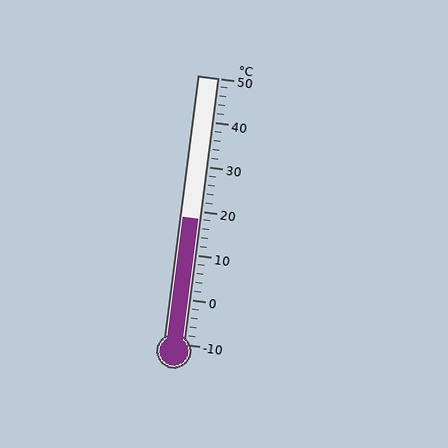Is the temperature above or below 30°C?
The temperature is below 30°C.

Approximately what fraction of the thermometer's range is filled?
The thermometer is filled to approximately 45% of its range.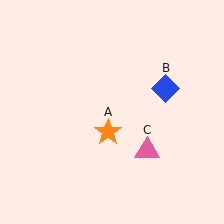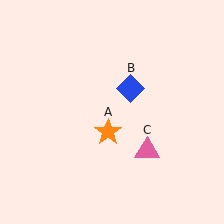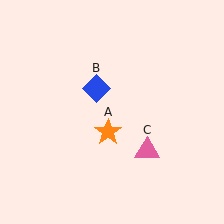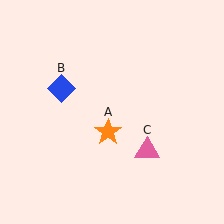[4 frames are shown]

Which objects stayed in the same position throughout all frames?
Orange star (object A) and pink triangle (object C) remained stationary.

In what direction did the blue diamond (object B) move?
The blue diamond (object B) moved left.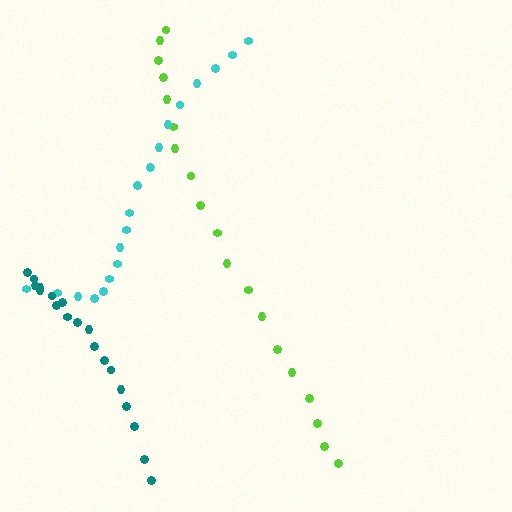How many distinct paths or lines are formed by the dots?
There are 3 distinct paths.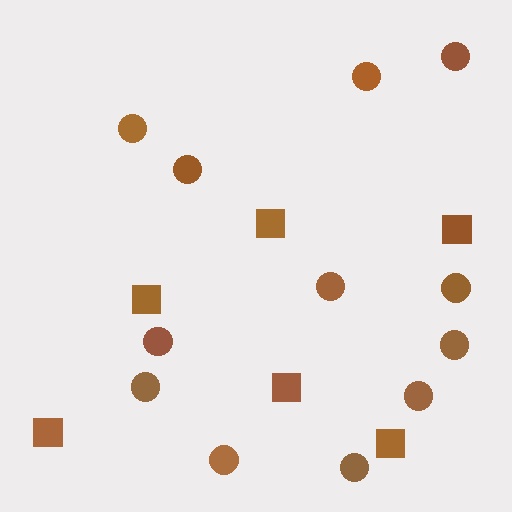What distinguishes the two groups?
There are 2 groups: one group of circles (12) and one group of squares (6).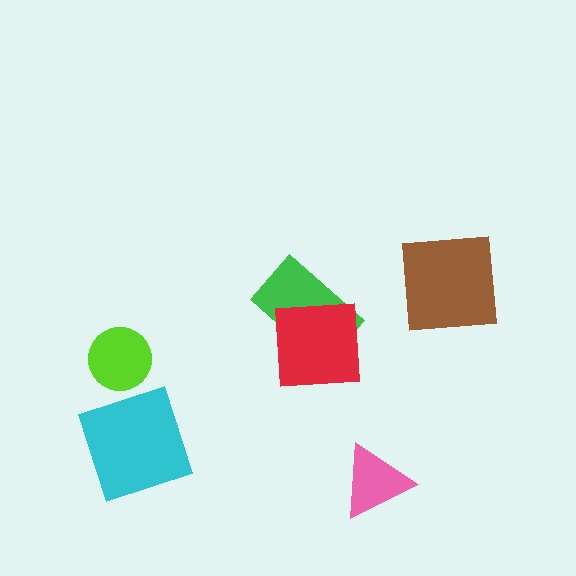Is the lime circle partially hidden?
No, no other shape covers it.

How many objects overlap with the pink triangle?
0 objects overlap with the pink triangle.